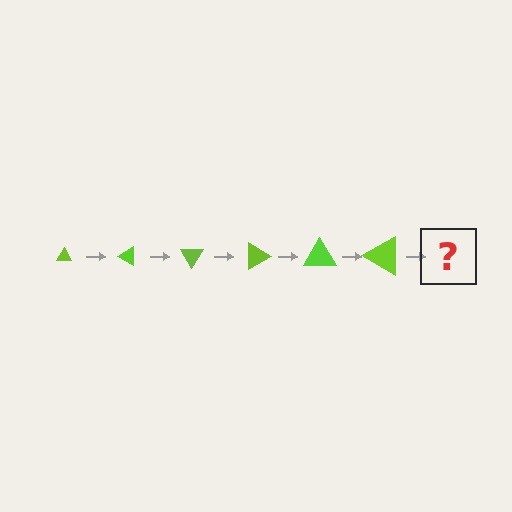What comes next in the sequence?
The next element should be a triangle, larger than the previous one and rotated 180 degrees from the start.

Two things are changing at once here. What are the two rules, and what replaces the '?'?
The two rules are that the triangle grows larger each step and it rotates 30 degrees each step. The '?' should be a triangle, larger than the previous one and rotated 180 degrees from the start.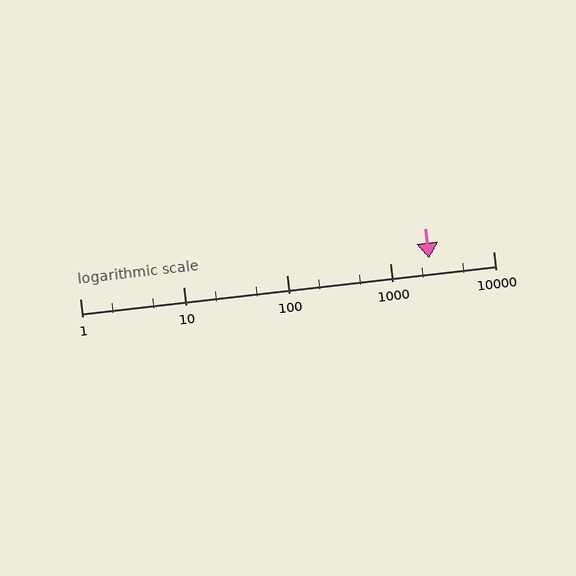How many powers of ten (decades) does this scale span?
The scale spans 4 decades, from 1 to 10000.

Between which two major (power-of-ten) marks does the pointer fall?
The pointer is between 1000 and 10000.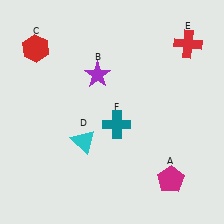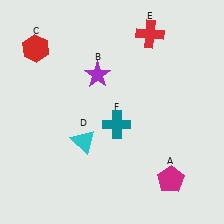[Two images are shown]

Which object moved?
The red cross (E) moved left.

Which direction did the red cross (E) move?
The red cross (E) moved left.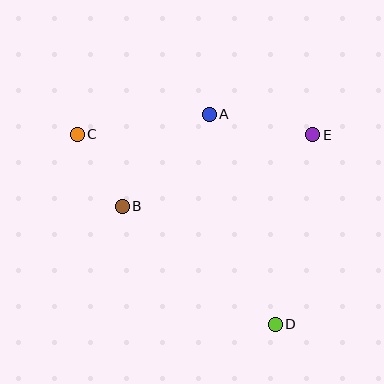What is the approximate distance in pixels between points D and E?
The distance between D and E is approximately 193 pixels.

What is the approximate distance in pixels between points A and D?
The distance between A and D is approximately 220 pixels.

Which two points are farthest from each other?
Points C and D are farthest from each other.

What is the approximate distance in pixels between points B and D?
The distance between B and D is approximately 193 pixels.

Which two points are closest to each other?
Points B and C are closest to each other.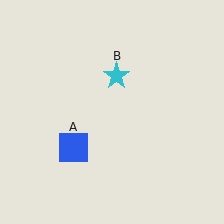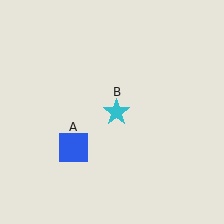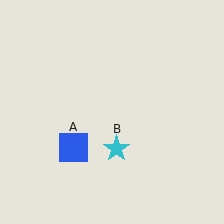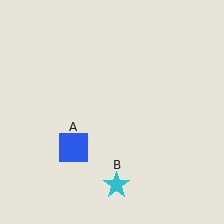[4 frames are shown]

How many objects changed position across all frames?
1 object changed position: cyan star (object B).